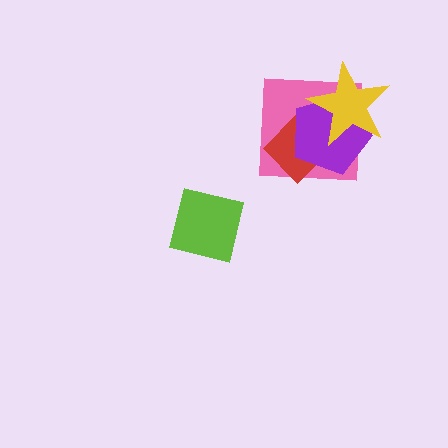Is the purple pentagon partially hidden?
Yes, it is partially covered by another shape.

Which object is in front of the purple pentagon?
The yellow star is in front of the purple pentagon.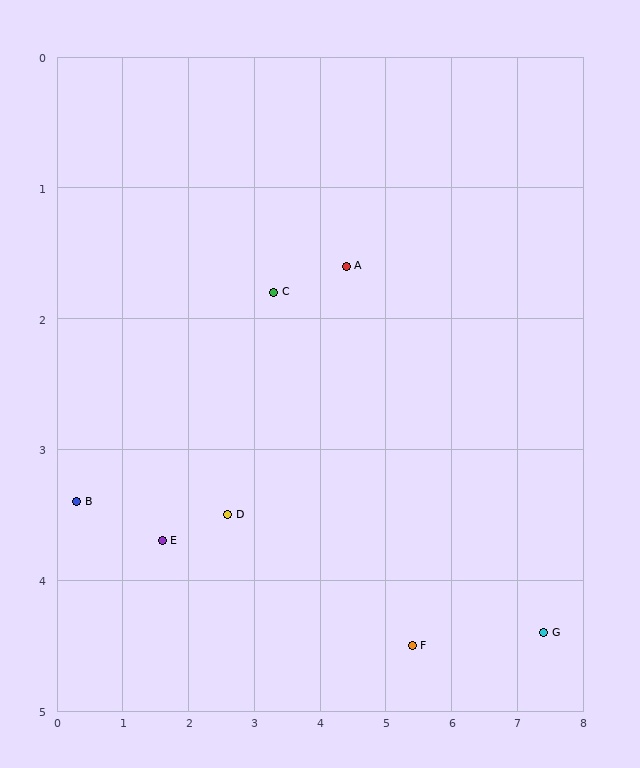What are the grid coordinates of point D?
Point D is at approximately (2.6, 3.5).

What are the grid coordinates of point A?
Point A is at approximately (4.4, 1.6).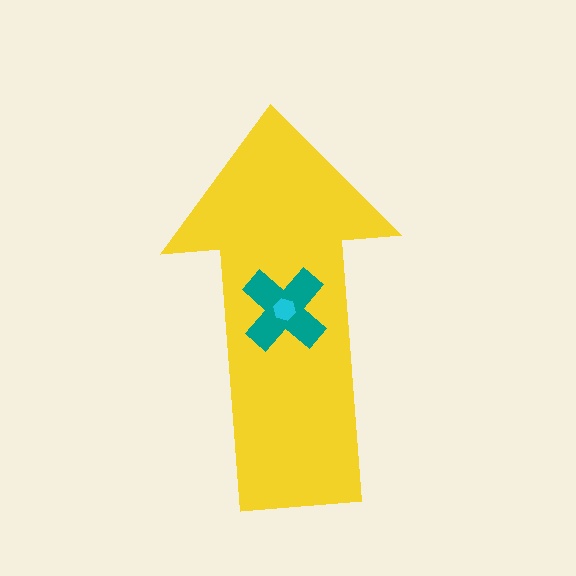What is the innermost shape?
The cyan hexagon.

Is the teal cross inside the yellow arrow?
Yes.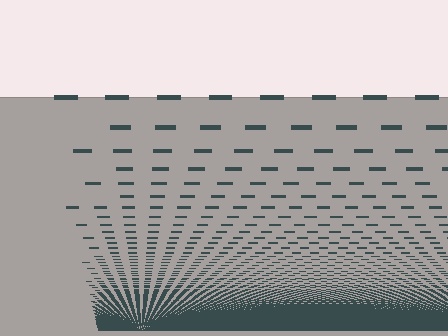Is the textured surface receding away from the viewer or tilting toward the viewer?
The surface appears to tilt toward the viewer. Texture elements get larger and sparser toward the top.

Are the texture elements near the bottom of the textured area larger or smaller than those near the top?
Smaller. The gradient is inverted — elements near the bottom are smaller and denser.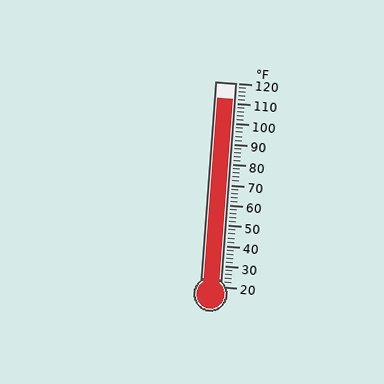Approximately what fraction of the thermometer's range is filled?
The thermometer is filled to approximately 90% of its range.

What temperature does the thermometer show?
The thermometer shows approximately 112°F.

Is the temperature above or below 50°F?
The temperature is above 50°F.